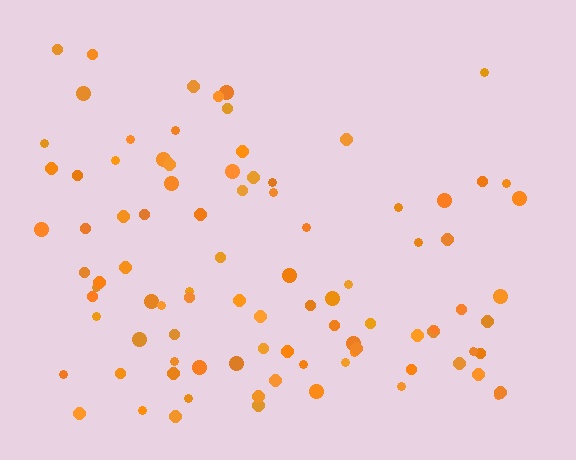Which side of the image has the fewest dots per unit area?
The top.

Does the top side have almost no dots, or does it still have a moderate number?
Still a moderate number, just noticeably fewer than the bottom.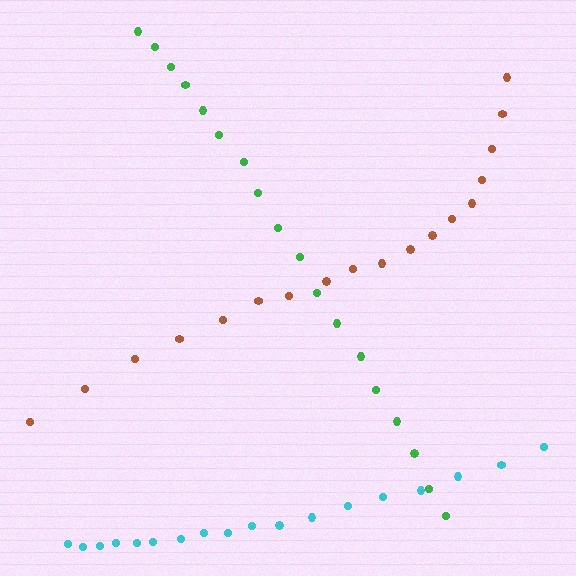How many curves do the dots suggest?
There are 3 distinct paths.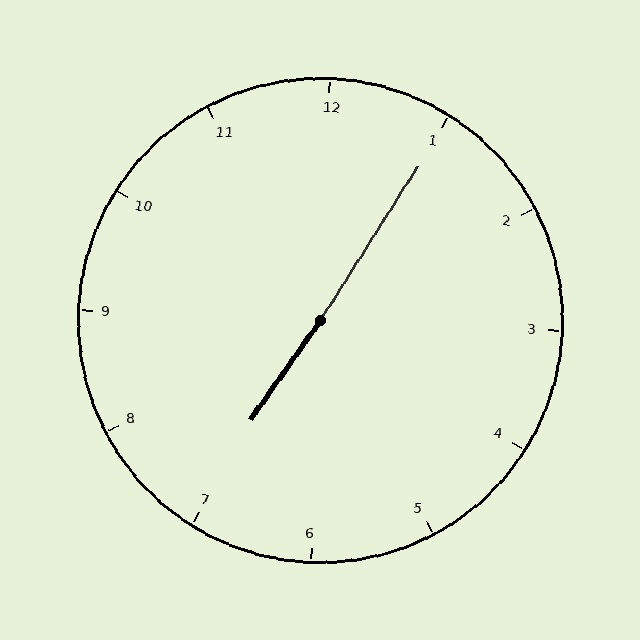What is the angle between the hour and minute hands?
Approximately 178 degrees.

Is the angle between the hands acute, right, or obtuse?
It is obtuse.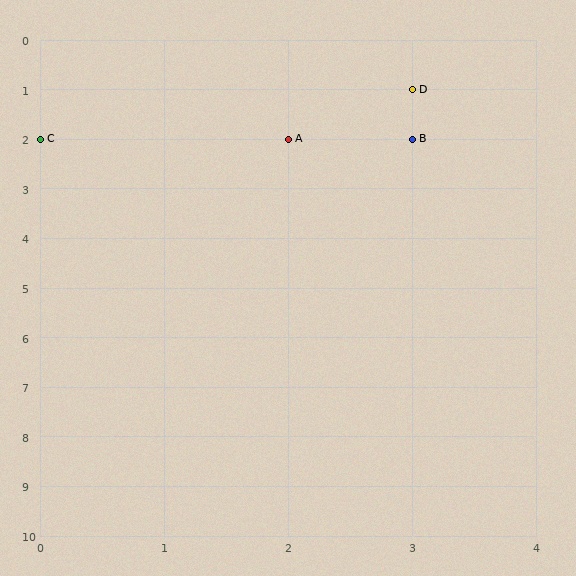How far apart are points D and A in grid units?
Points D and A are 1 column and 1 row apart (about 1.4 grid units diagonally).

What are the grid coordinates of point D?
Point D is at grid coordinates (3, 1).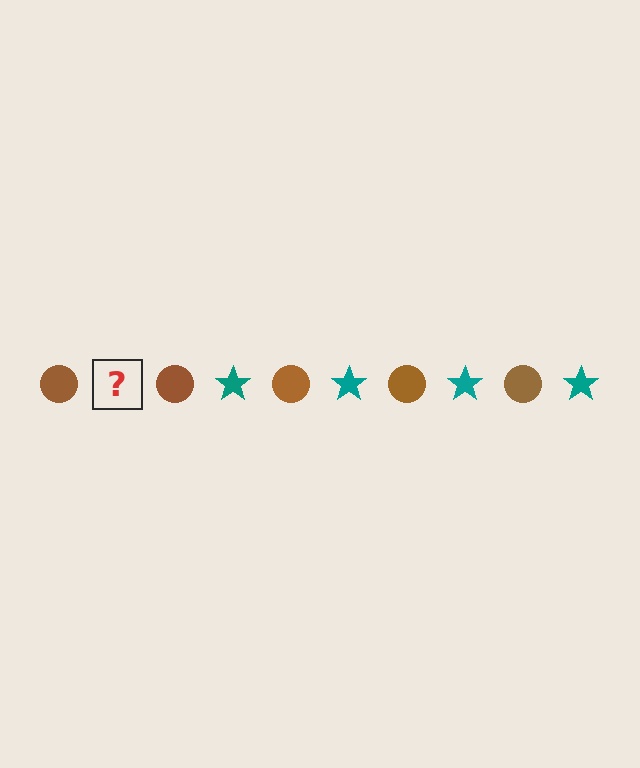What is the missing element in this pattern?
The missing element is a teal star.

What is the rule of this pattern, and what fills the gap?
The rule is that the pattern alternates between brown circle and teal star. The gap should be filled with a teal star.